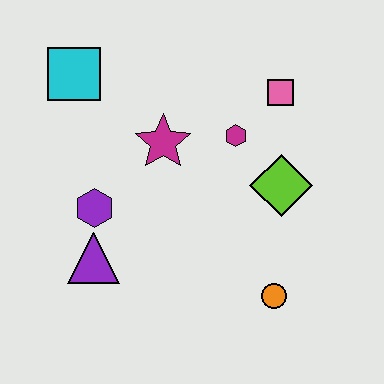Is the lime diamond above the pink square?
No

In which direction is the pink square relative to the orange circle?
The pink square is above the orange circle.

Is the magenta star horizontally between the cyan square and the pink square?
Yes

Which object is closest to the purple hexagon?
The purple triangle is closest to the purple hexagon.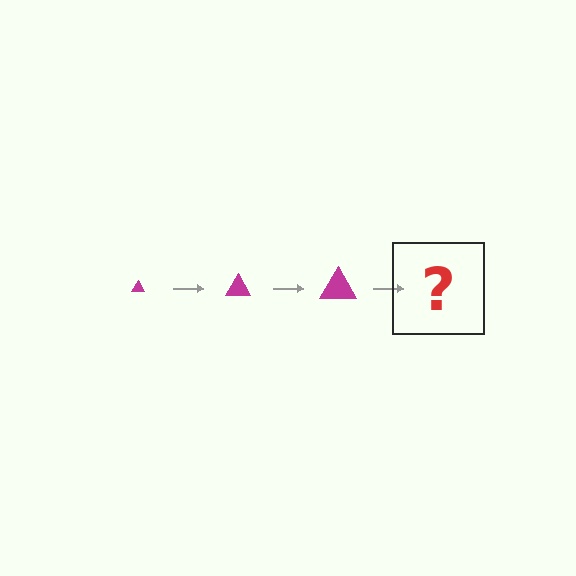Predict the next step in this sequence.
The next step is a magenta triangle, larger than the previous one.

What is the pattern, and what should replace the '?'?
The pattern is that the triangle gets progressively larger each step. The '?' should be a magenta triangle, larger than the previous one.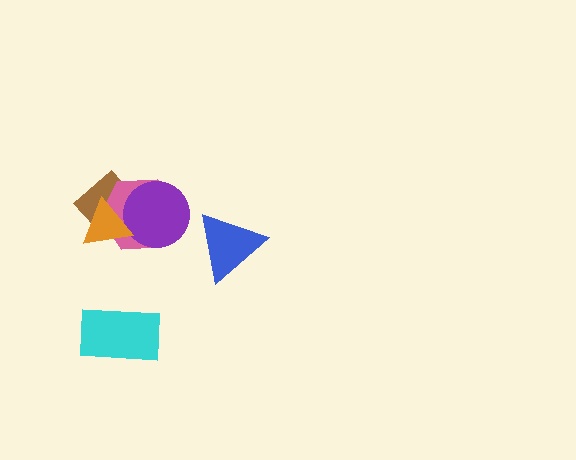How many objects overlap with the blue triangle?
0 objects overlap with the blue triangle.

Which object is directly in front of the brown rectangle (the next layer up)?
The pink hexagon is directly in front of the brown rectangle.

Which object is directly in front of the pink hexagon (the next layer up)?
The purple circle is directly in front of the pink hexagon.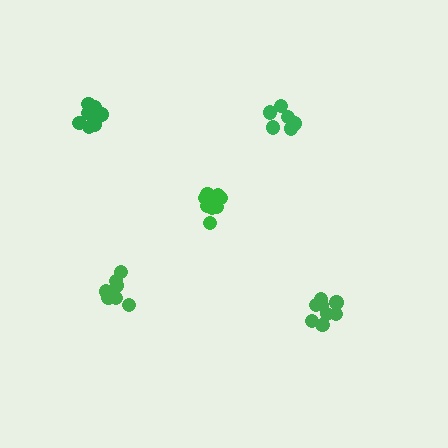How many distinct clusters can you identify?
There are 5 distinct clusters.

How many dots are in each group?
Group 1: 7 dots, Group 2: 10 dots, Group 3: 6 dots, Group 4: 7 dots, Group 5: 8 dots (38 total).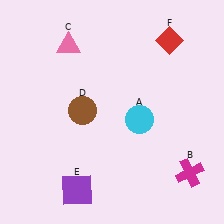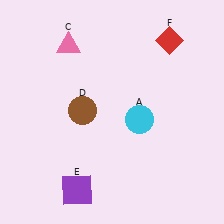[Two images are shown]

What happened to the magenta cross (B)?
The magenta cross (B) was removed in Image 2. It was in the bottom-right area of Image 1.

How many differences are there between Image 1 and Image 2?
There is 1 difference between the two images.